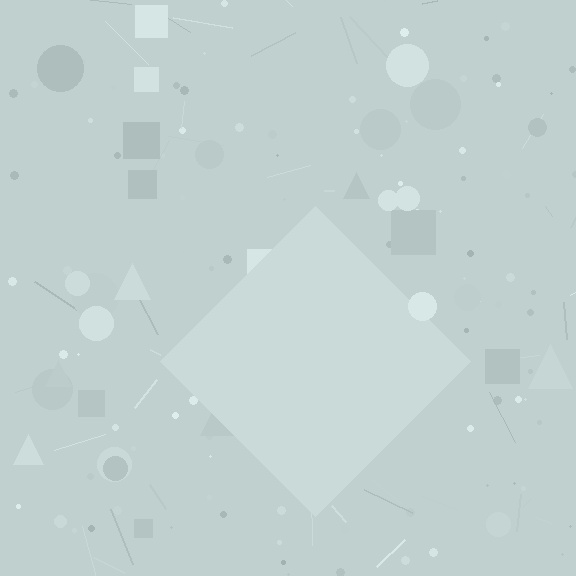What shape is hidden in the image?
A diamond is hidden in the image.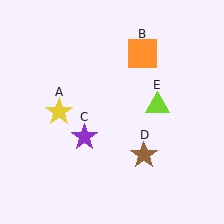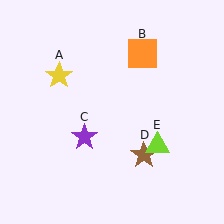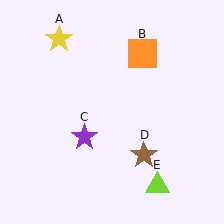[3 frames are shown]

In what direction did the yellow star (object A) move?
The yellow star (object A) moved up.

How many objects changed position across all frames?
2 objects changed position: yellow star (object A), lime triangle (object E).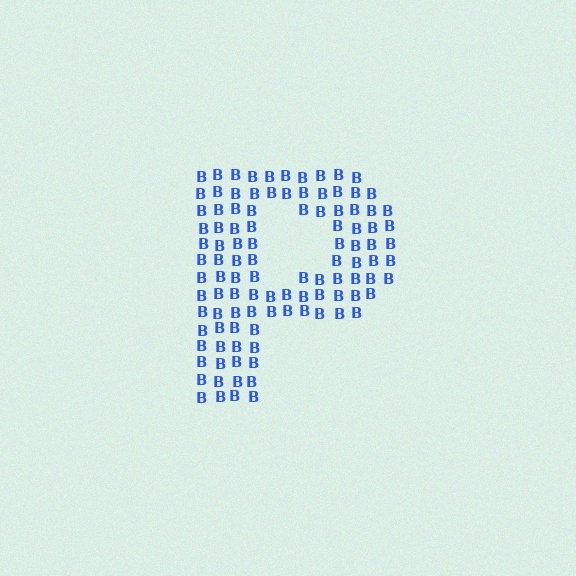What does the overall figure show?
The overall figure shows the letter P.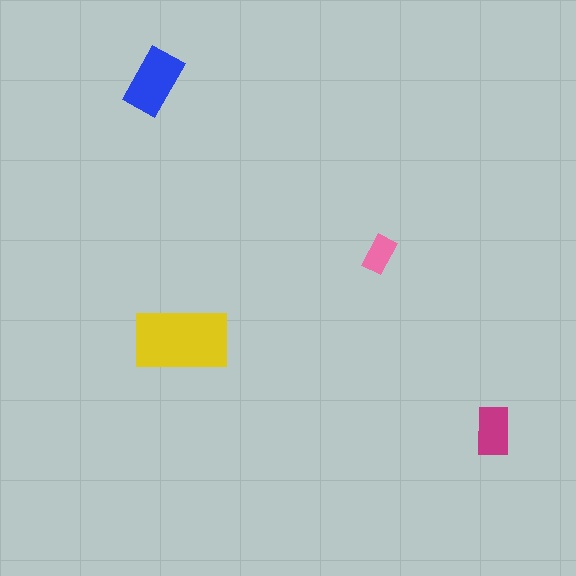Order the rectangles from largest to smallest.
the yellow one, the blue one, the magenta one, the pink one.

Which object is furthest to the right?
The magenta rectangle is rightmost.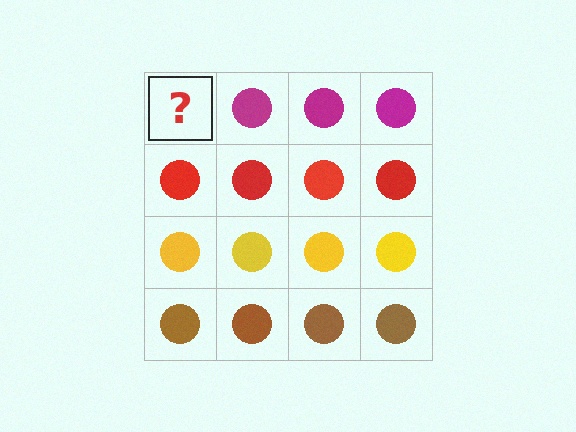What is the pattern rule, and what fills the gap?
The rule is that each row has a consistent color. The gap should be filled with a magenta circle.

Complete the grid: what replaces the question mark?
The question mark should be replaced with a magenta circle.